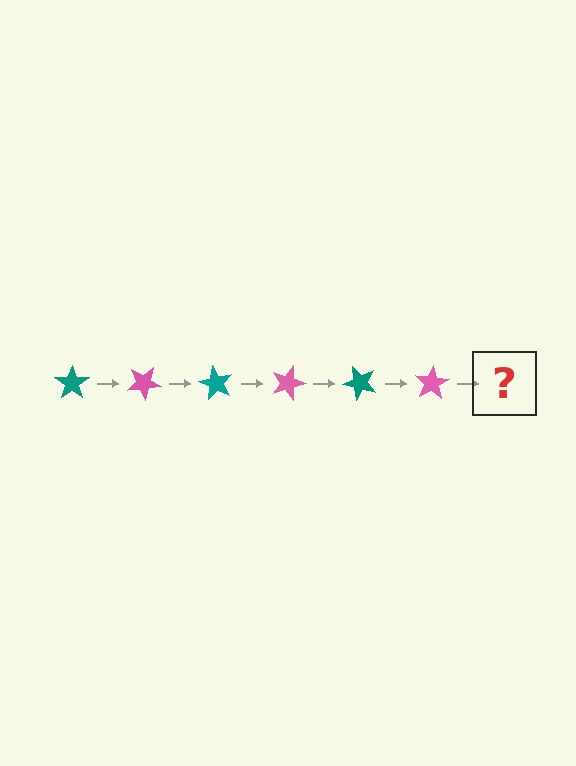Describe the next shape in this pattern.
It should be a teal star, rotated 180 degrees from the start.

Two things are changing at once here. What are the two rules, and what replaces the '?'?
The two rules are that it rotates 30 degrees each step and the color cycles through teal and pink. The '?' should be a teal star, rotated 180 degrees from the start.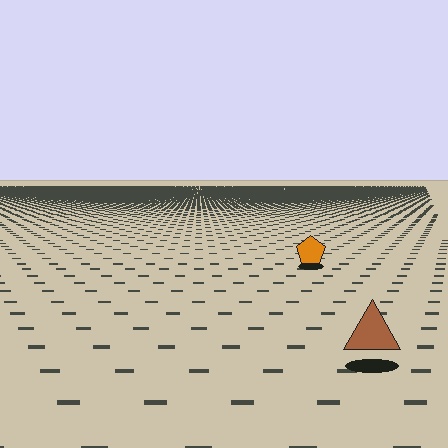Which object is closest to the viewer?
The brown triangle is closest. The texture marks near it are larger and more spread out.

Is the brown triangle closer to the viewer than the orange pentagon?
Yes. The brown triangle is closer — you can tell from the texture gradient: the ground texture is coarser near it.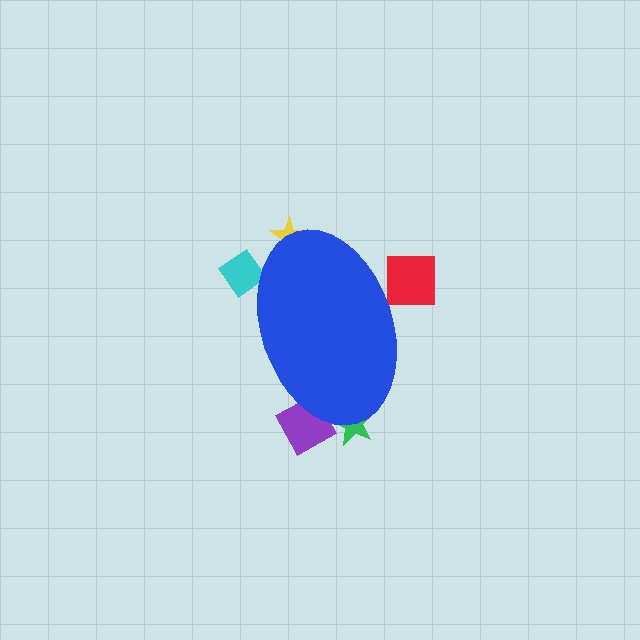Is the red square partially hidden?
Yes, the red square is partially hidden behind the blue ellipse.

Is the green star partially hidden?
Yes, the green star is partially hidden behind the blue ellipse.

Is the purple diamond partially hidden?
Yes, the purple diamond is partially hidden behind the blue ellipse.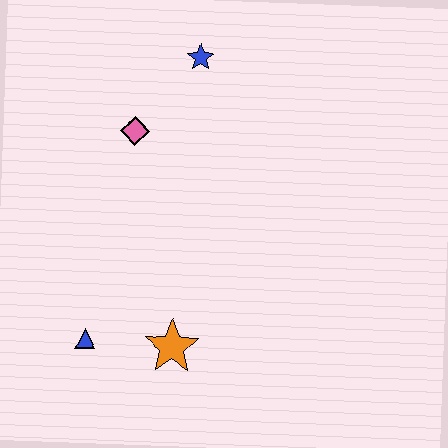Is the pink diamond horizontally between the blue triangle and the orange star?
Yes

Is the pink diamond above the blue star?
No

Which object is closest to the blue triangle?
The orange star is closest to the blue triangle.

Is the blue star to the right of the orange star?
Yes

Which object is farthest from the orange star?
The blue star is farthest from the orange star.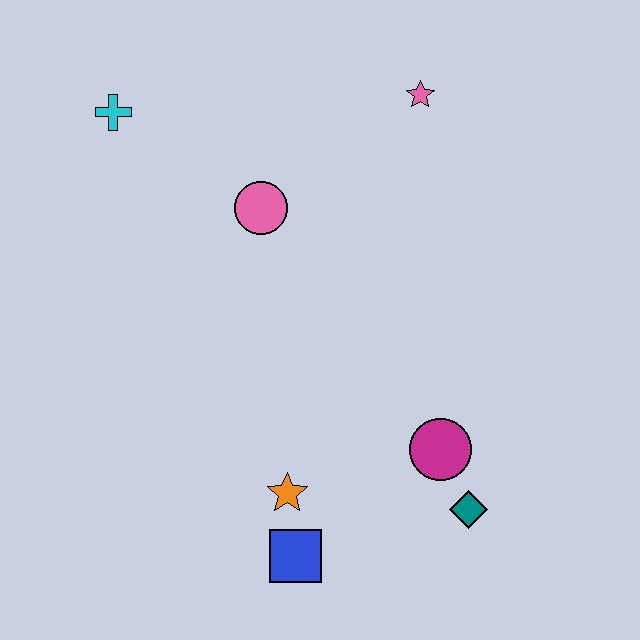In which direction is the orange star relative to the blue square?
The orange star is above the blue square.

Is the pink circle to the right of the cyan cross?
Yes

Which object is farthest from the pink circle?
The teal diamond is farthest from the pink circle.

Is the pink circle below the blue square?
No